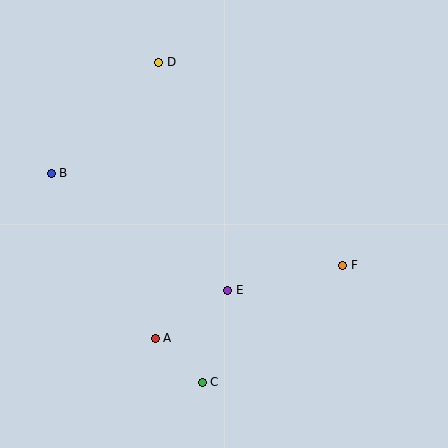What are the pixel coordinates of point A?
Point A is at (155, 338).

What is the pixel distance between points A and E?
The distance between A and E is 87 pixels.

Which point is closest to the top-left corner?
Point D is closest to the top-left corner.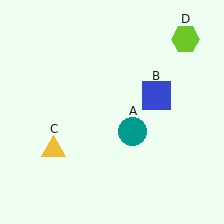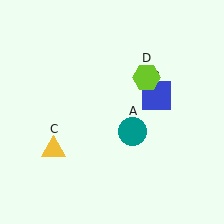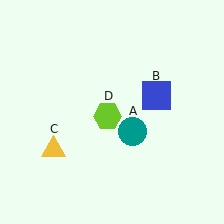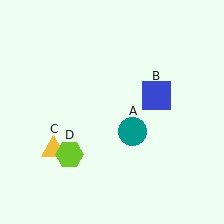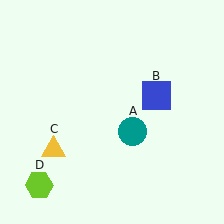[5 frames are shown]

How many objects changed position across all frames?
1 object changed position: lime hexagon (object D).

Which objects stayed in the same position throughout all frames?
Teal circle (object A) and blue square (object B) and yellow triangle (object C) remained stationary.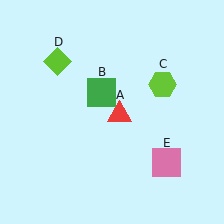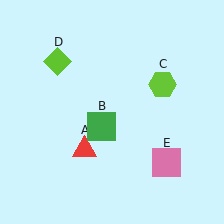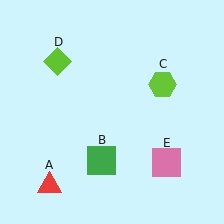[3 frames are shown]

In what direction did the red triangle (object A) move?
The red triangle (object A) moved down and to the left.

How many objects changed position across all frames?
2 objects changed position: red triangle (object A), green square (object B).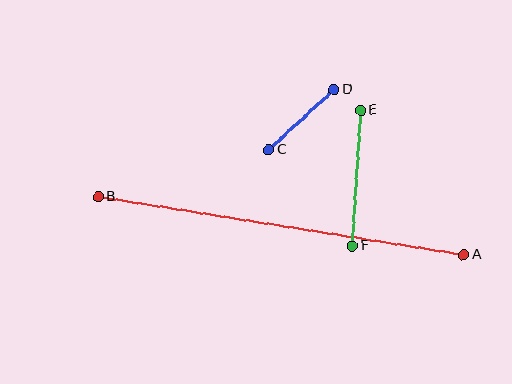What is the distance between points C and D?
The distance is approximately 89 pixels.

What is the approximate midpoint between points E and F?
The midpoint is at approximately (356, 178) pixels.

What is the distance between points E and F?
The distance is approximately 136 pixels.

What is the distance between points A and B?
The distance is approximately 370 pixels.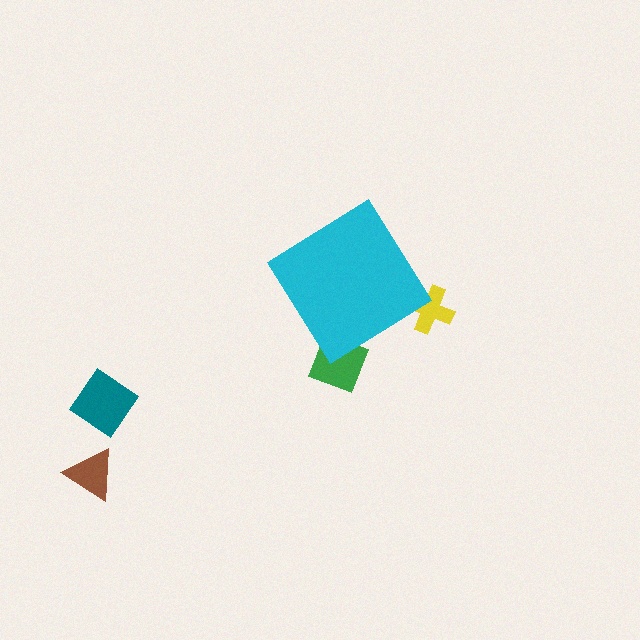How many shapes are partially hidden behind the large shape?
2 shapes are partially hidden.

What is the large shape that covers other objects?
A cyan diamond.